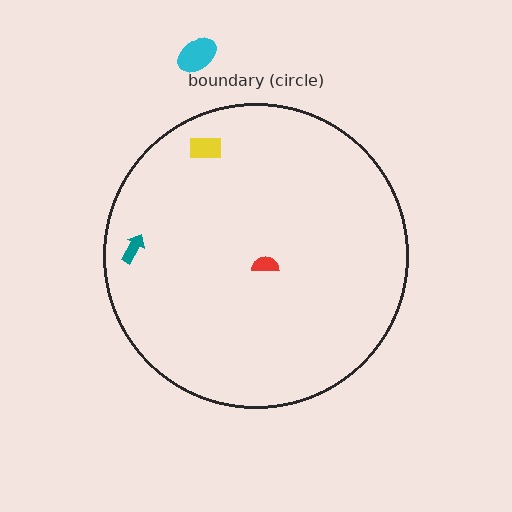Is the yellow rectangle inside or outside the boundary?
Inside.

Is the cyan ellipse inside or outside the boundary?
Outside.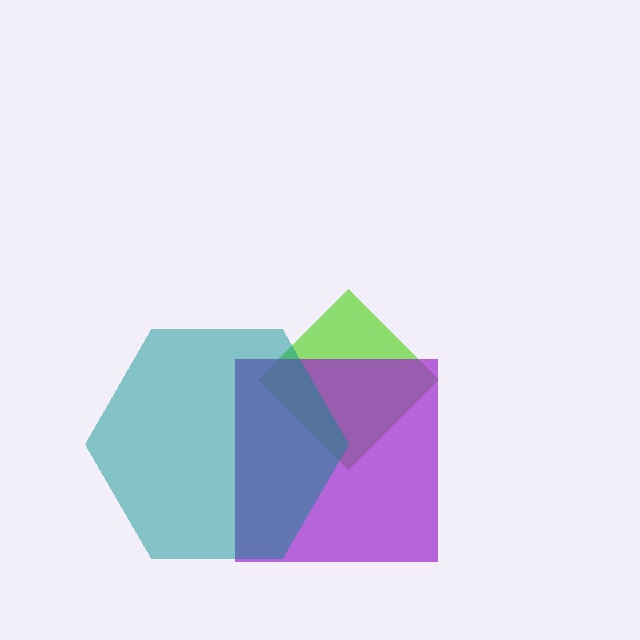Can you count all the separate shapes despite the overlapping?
Yes, there are 3 separate shapes.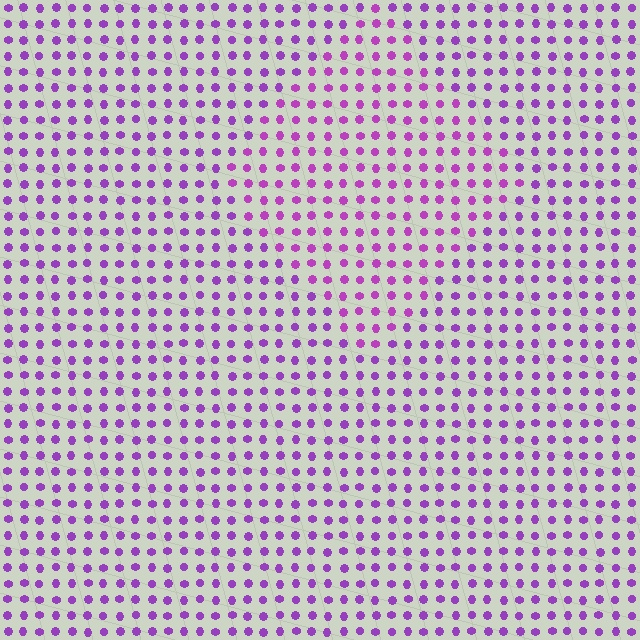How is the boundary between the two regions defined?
The boundary is defined purely by a slight shift in hue (about 18 degrees). Spacing, size, and orientation are identical on both sides.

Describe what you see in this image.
The image is filled with small purple elements in a uniform arrangement. A diamond-shaped region is visible where the elements are tinted to a slightly different hue, forming a subtle color boundary.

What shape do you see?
I see a diamond.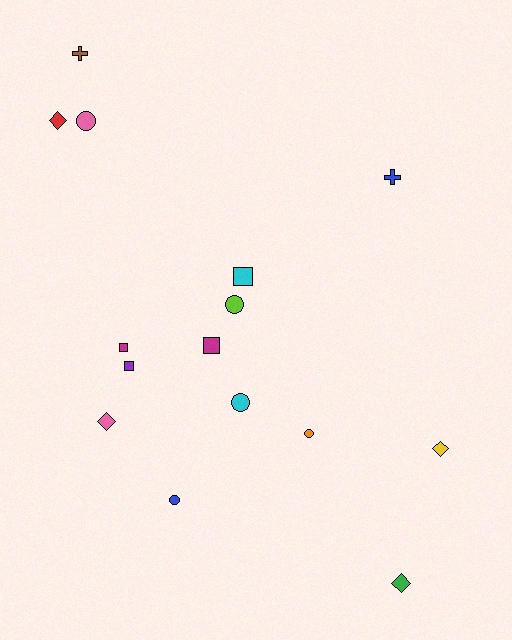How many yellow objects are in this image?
There is 1 yellow object.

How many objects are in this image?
There are 15 objects.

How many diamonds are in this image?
There are 4 diamonds.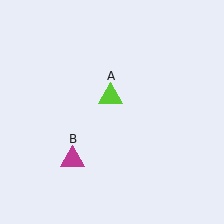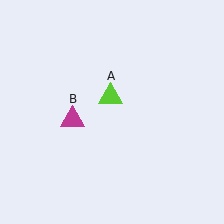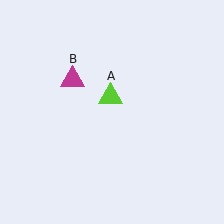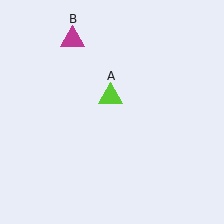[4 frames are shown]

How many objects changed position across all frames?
1 object changed position: magenta triangle (object B).